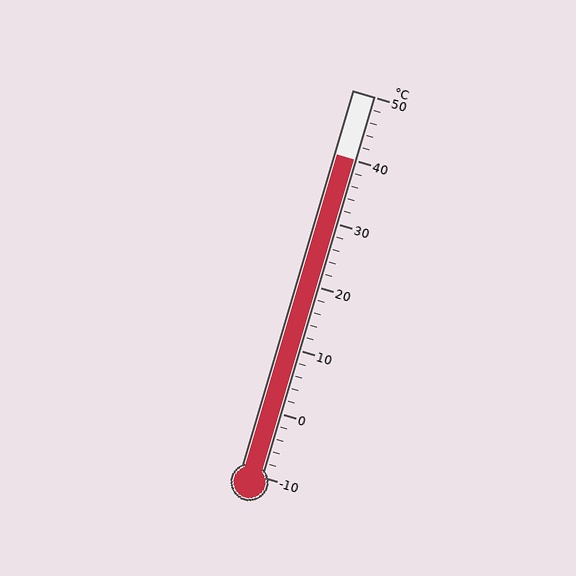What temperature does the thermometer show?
The thermometer shows approximately 40°C.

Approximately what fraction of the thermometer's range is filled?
The thermometer is filled to approximately 85% of its range.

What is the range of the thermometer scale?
The thermometer scale ranges from -10°C to 50°C.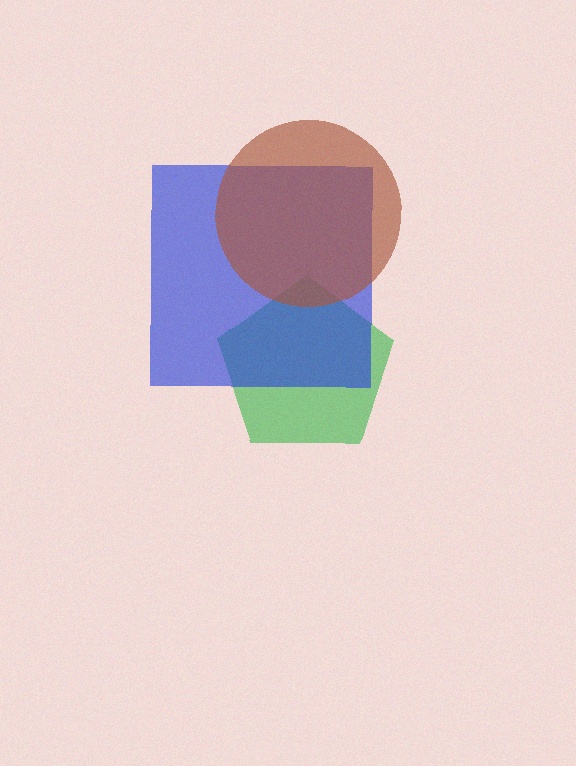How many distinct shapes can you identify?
There are 3 distinct shapes: a green pentagon, a blue square, a brown circle.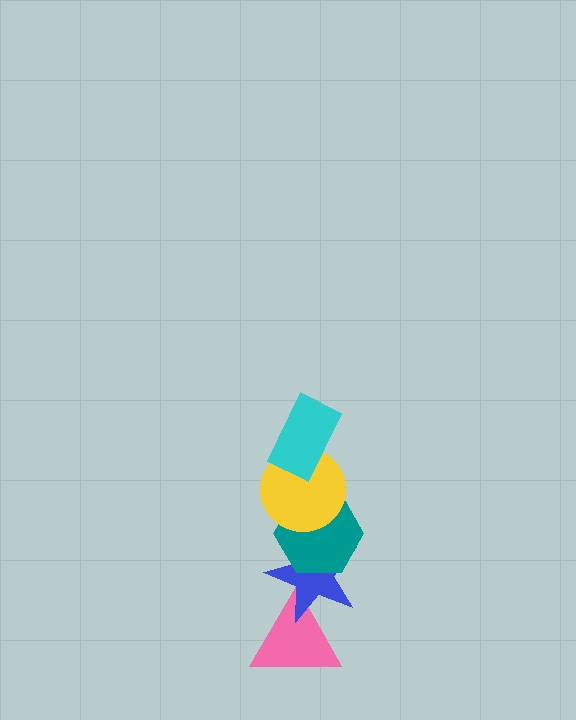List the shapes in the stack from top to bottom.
From top to bottom: the cyan rectangle, the yellow circle, the teal hexagon, the blue star, the pink triangle.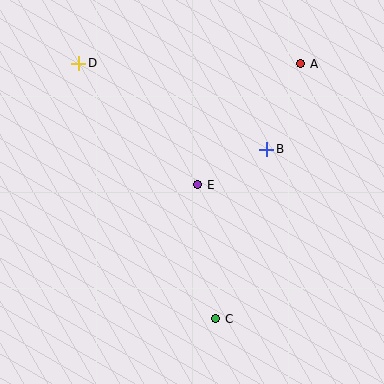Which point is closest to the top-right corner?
Point A is closest to the top-right corner.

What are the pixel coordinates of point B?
Point B is at (267, 149).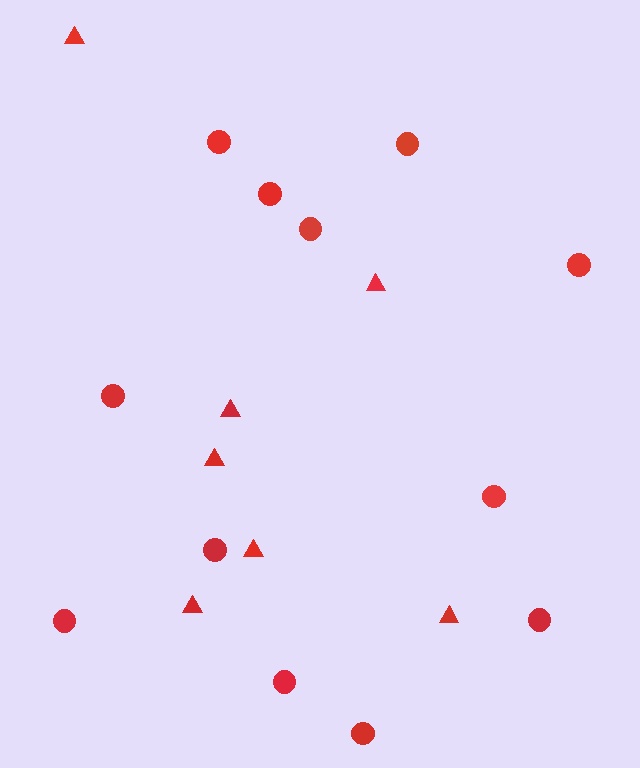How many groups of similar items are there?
There are 2 groups: one group of circles (12) and one group of triangles (7).